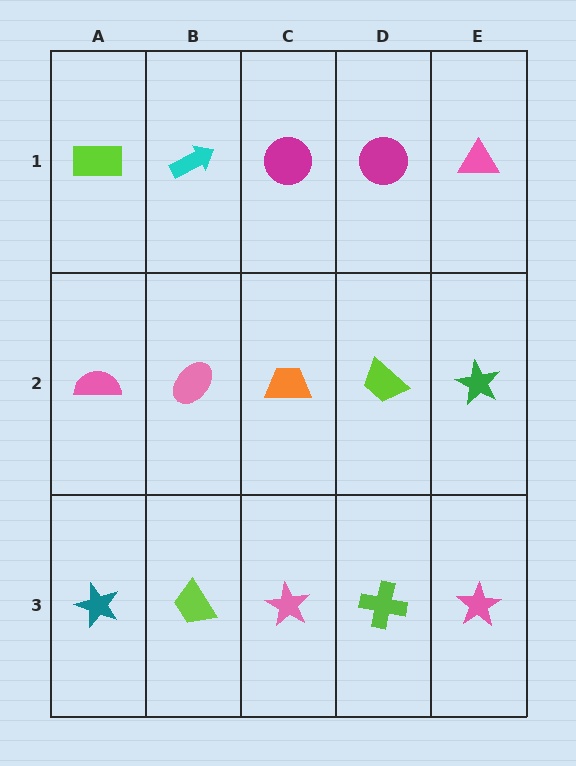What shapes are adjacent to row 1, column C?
An orange trapezoid (row 2, column C), a cyan arrow (row 1, column B), a magenta circle (row 1, column D).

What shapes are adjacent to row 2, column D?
A magenta circle (row 1, column D), a lime cross (row 3, column D), an orange trapezoid (row 2, column C), a green star (row 2, column E).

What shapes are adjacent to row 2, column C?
A magenta circle (row 1, column C), a pink star (row 3, column C), a pink ellipse (row 2, column B), a lime trapezoid (row 2, column D).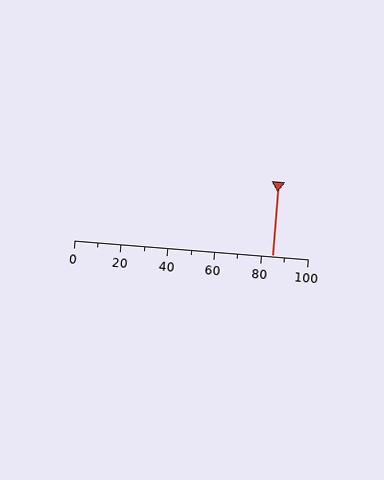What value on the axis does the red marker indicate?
The marker indicates approximately 85.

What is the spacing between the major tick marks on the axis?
The major ticks are spaced 20 apart.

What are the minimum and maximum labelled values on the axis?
The axis runs from 0 to 100.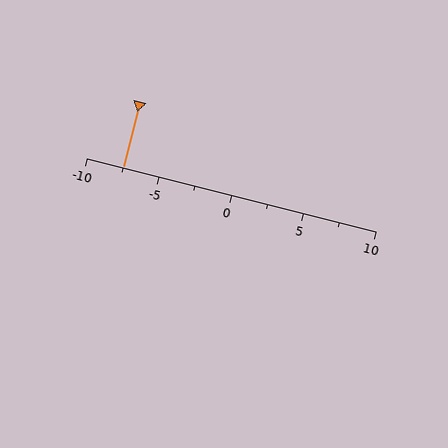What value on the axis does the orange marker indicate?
The marker indicates approximately -7.5.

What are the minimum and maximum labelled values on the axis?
The axis runs from -10 to 10.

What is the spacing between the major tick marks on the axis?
The major ticks are spaced 5 apart.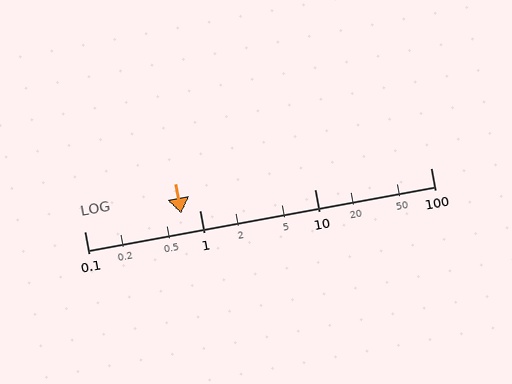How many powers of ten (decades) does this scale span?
The scale spans 3 decades, from 0.1 to 100.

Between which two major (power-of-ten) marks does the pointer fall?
The pointer is between 0.1 and 1.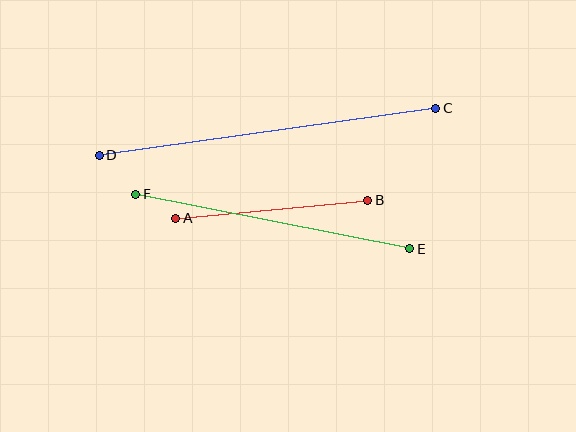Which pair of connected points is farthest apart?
Points C and D are farthest apart.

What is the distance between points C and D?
The distance is approximately 340 pixels.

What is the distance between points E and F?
The distance is approximately 279 pixels.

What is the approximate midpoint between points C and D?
The midpoint is at approximately (267, 132) pixels.